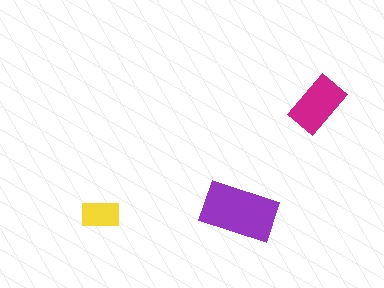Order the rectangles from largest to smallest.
the purple one, the magenta one, the yellow one.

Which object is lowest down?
The yellow rectangle is bottommost.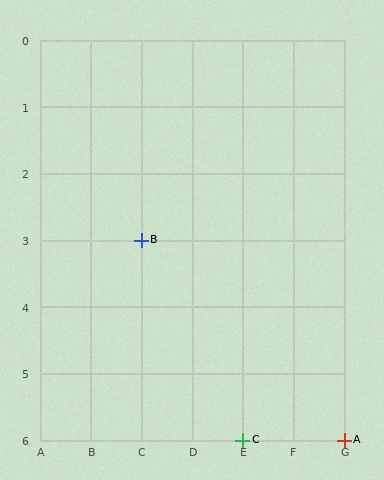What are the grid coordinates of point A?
Point A is at grid coordinates (G, 6).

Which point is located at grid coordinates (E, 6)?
Point C is at (E, 6).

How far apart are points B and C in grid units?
Points B and C are 2 columns and 3 rows apart (about 3.6 grid units diagonally).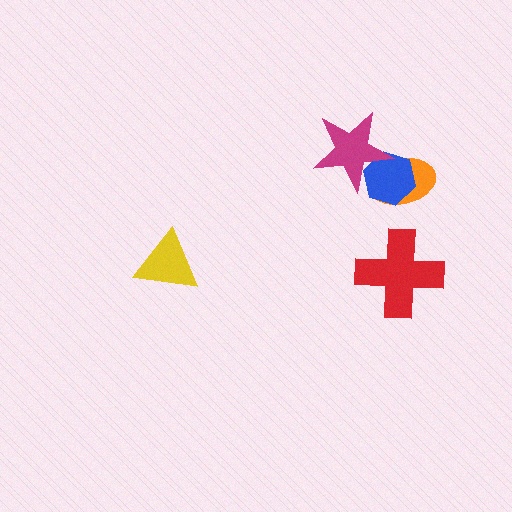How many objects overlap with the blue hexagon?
2 objects overlap with the blue hexagon.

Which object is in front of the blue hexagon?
The magenta star is in front of the blue hexagon.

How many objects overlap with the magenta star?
2 objects overlap with the magenta star.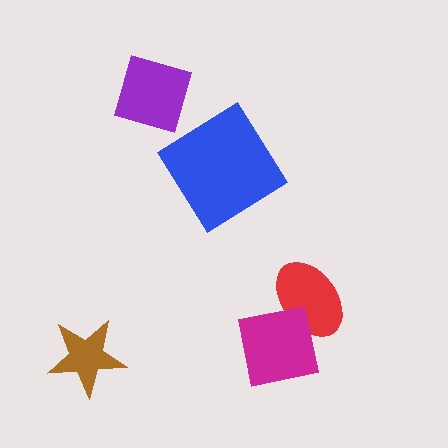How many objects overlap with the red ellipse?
1 object overlaps with the red ellipse.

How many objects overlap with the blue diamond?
0 objects overlap with the blue diamond.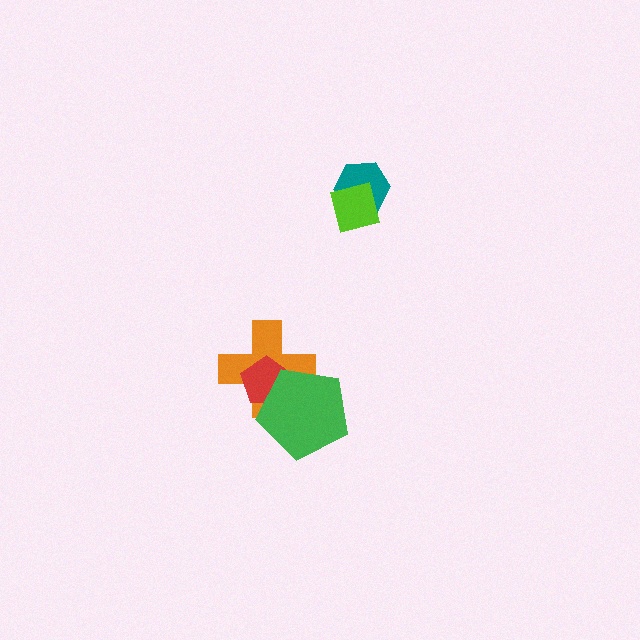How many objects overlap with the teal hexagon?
1 object overlaps with the teal hexagon.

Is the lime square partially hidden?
No, no other shape covers it.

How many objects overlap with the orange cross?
2 objects overlap with the orange cross.